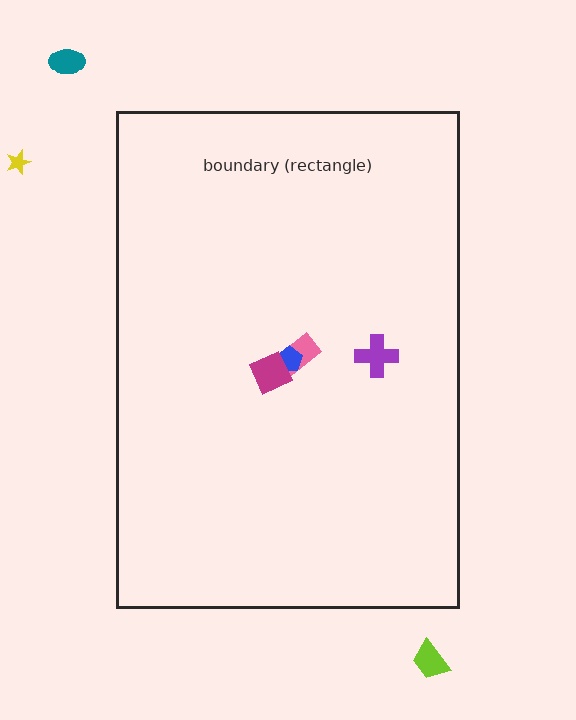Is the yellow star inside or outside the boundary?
Outside.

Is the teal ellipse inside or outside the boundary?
Outside.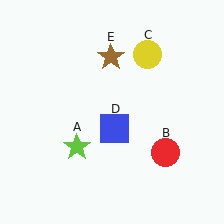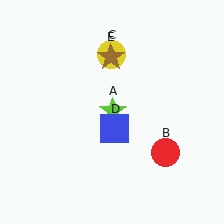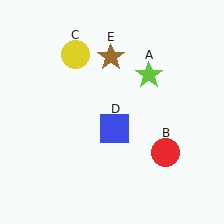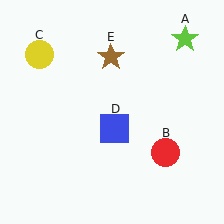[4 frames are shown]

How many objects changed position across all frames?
2 objects changed position: lime star (object A), yellow circle (object C).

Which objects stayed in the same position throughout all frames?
Red circle (object B) and blue square (object D) and brown star (object E) remained stationary.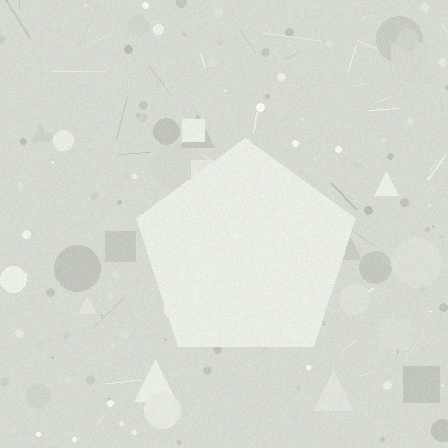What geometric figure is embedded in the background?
A pentagon is embedded in the background.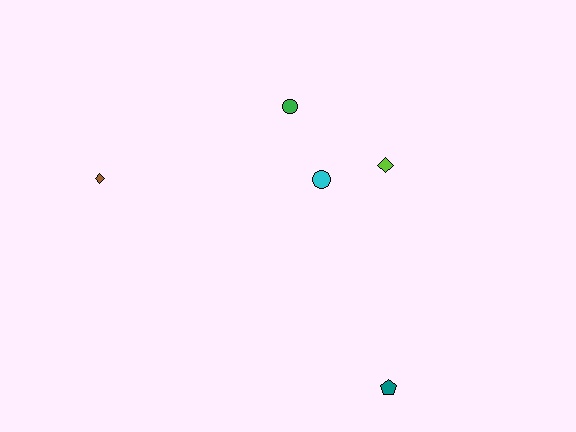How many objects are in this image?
There are 5 objects.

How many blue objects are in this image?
There are no blue objects.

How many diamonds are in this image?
There are 2 diamonds.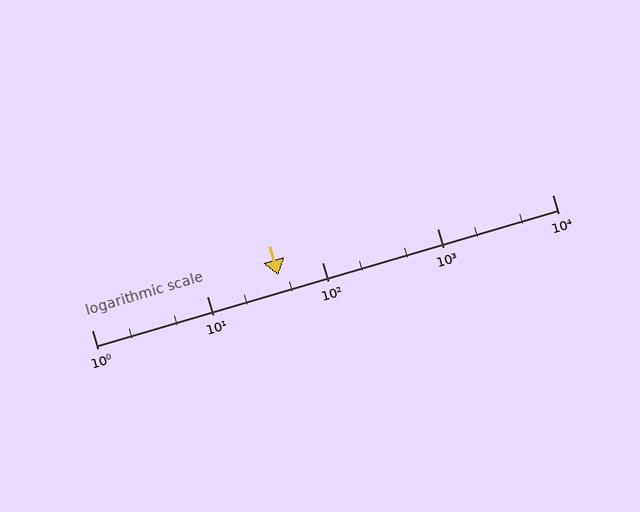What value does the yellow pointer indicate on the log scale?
The pointer indicates approximately 42.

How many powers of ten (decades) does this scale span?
The scale spans 4 decades, from 1 to 10000.